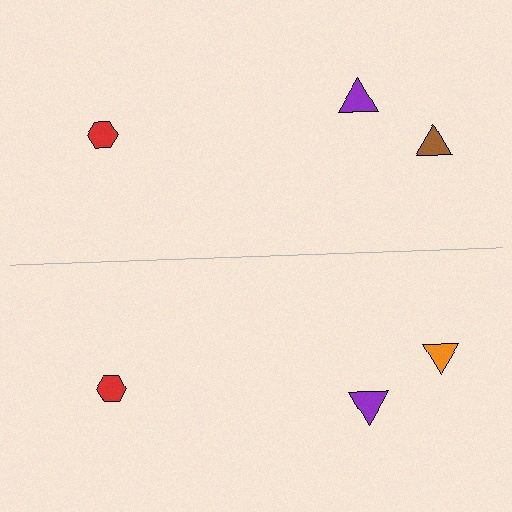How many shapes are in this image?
There are 6 shapes in this image.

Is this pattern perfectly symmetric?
No, the pattern is not perfectly symmetric. The orange triangle on the bottom side breaks the symmetry — its mirror counterpart is brown.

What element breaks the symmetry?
The orange triangle on the bottom side breaks the symmetry — its mirror counterpart is brown.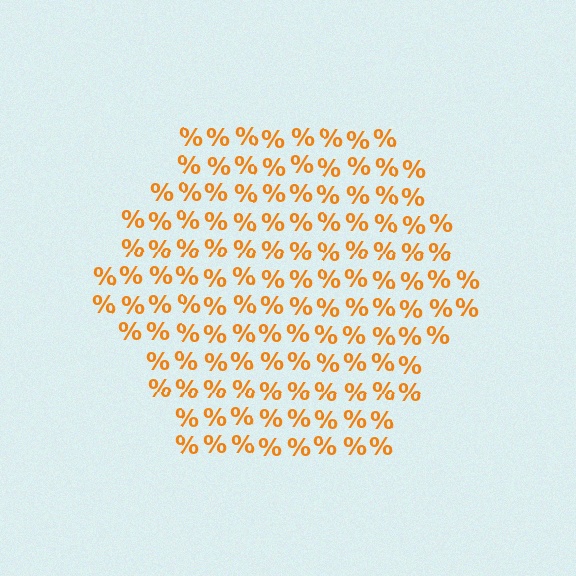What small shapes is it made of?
It is made of small percent signs.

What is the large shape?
The large shape is a hexagon.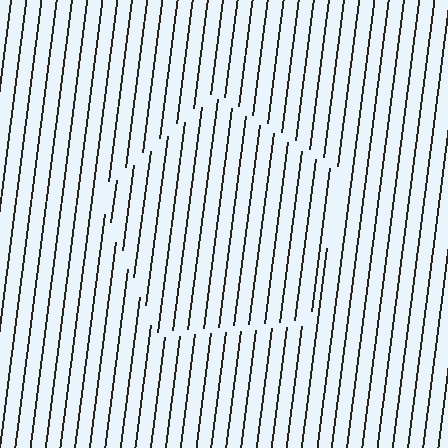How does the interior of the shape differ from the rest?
The interior of the shape contains the same grating, shifted by half a period — the contour is defined by the phase discontinuity where line-ends from the inner and outer gratings abut.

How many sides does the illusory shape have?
5 sides — the line-ends trace a pentagon.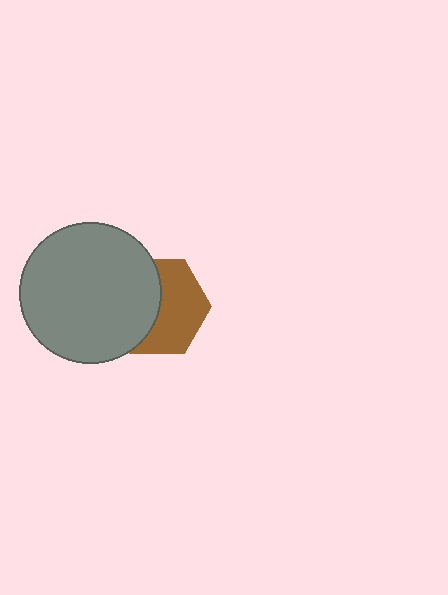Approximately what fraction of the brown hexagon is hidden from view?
Roughly 47% of the brown hexagon is hidden behind the gray circle.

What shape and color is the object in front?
The object in front is a gray circle.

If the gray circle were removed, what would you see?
You would see the complete brown hexagon.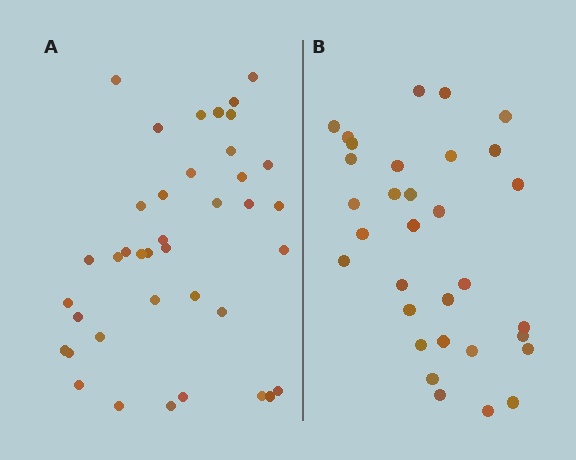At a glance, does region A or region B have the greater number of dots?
Region A (the left region) has more dots.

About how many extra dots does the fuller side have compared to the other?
Region A has roughly 8 or so more dots than region B.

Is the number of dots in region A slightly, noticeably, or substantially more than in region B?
Region A has only slightly more — the two regions are fairly close. The ratio is roughly 1.2 to 1.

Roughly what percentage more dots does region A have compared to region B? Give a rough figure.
About 20% more.